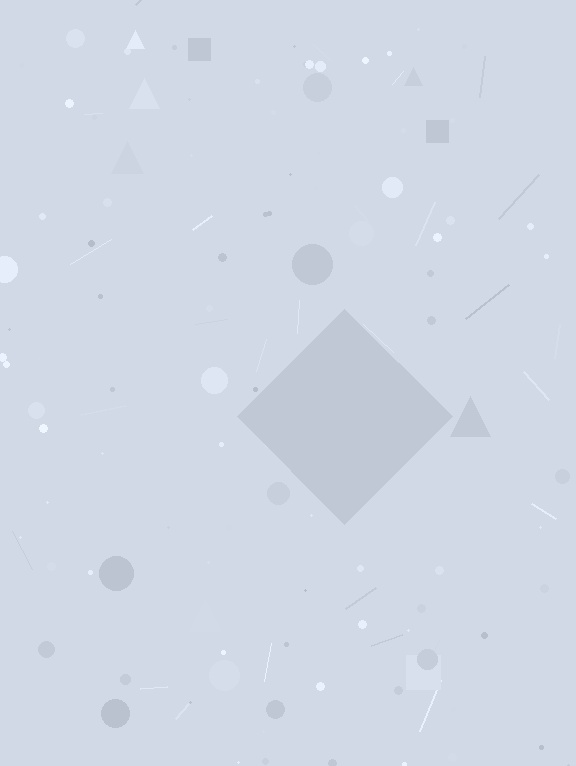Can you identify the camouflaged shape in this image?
The camouflaged shape is a diamond.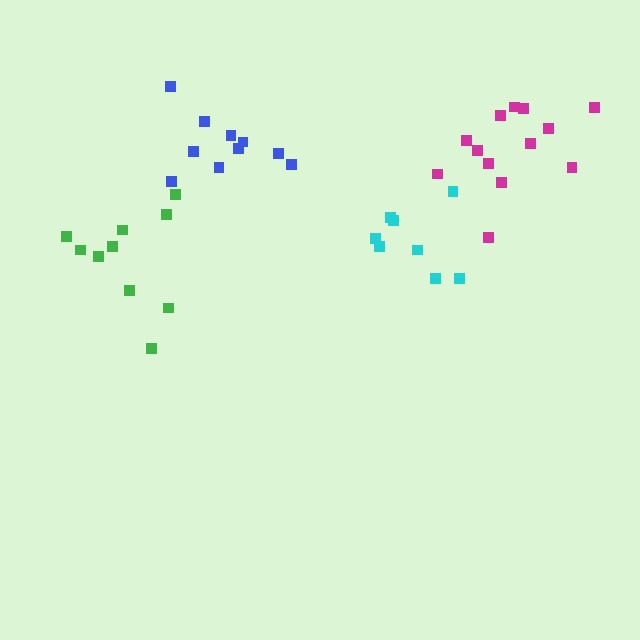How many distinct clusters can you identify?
There are 4 distinct clusters.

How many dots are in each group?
Group 1: 8 dots, Group 2: 10 dots, Group 3: 10 dots, Group 4: 13 dots (41 total).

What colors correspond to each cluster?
The clusters are colored: cyan, green, blue, magenta.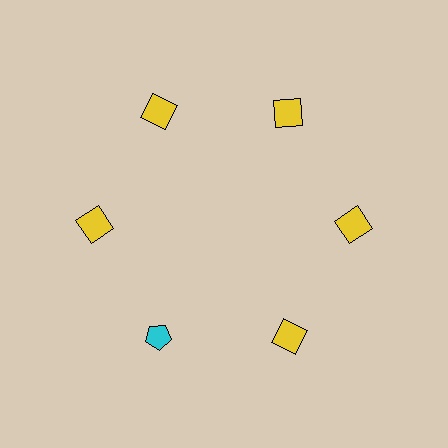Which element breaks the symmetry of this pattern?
The cyan pentagon at roughly the 7 o'clock position breaks the symmetry. All other shapes are yellow squares.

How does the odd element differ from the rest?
It differs in both color (cyan instead of yellow) and shape (pentagon instead of square).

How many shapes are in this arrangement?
There are 6 shapes arranged in a ring pattern.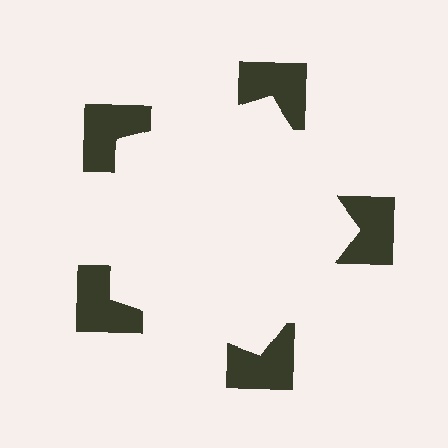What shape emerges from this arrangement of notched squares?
An illusory pentagon — its edges are inferred from the aligned wedge cuts in the notched squares, not physically drawn.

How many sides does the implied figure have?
5 sides.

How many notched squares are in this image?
There are 5 — one at each vertex of the illusory pentagon.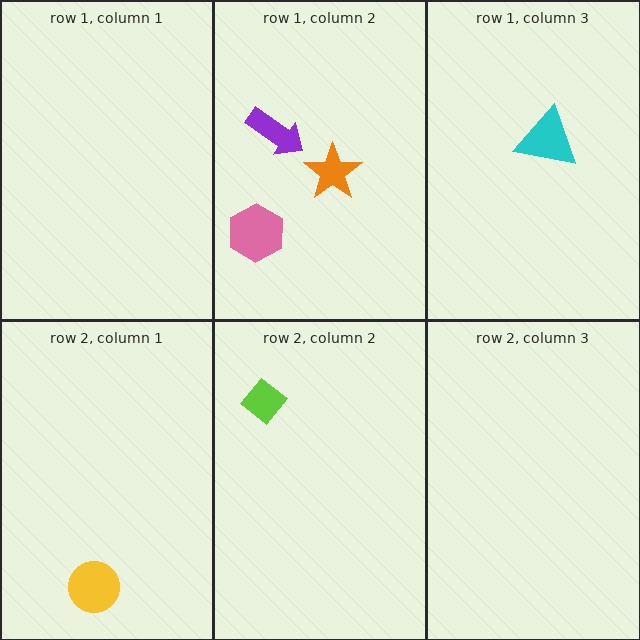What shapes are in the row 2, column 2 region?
The lime diamond.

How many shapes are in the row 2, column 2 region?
1.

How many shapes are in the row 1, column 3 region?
1.